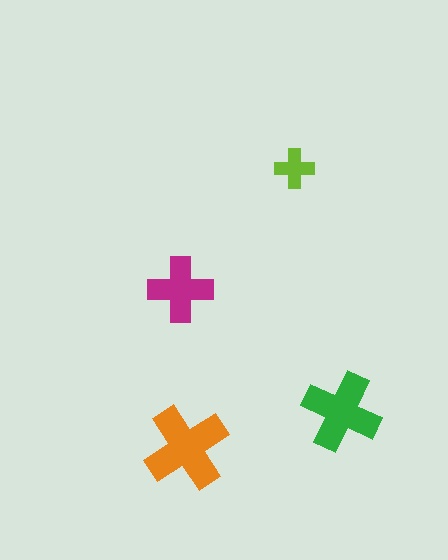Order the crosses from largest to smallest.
the orange one, the green one, the magenta one, the lime one.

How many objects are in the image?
There are 4 objects in the image.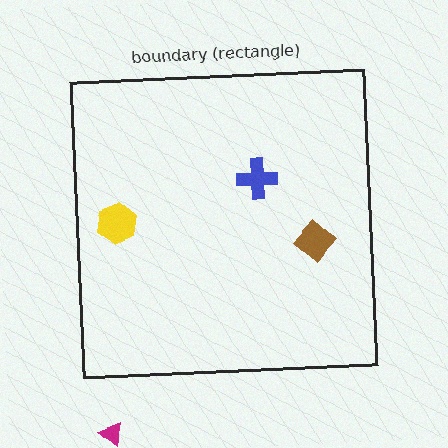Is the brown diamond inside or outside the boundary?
Inside.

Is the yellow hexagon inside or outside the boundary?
Inside.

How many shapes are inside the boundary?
3 inside, 1 outside.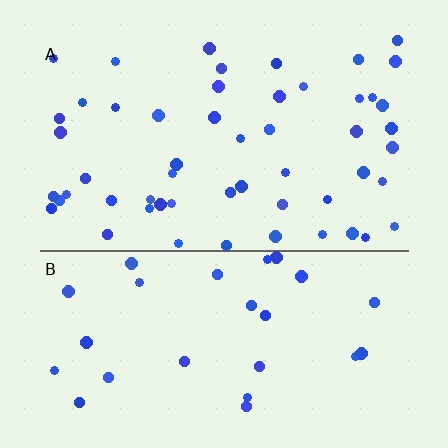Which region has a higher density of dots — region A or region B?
A (the top).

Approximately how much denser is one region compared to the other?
Approximately 2.0× — region A over region B.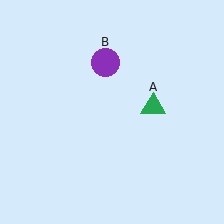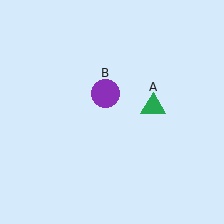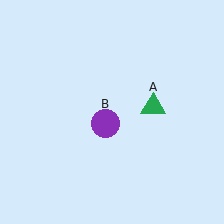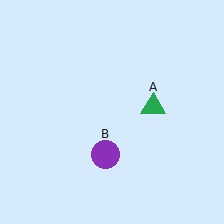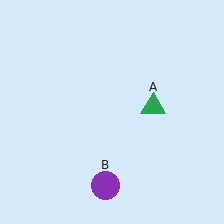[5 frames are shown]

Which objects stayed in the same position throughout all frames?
Green triangle (object A) remained stationary.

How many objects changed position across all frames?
1 object changed position: purple circle (object B).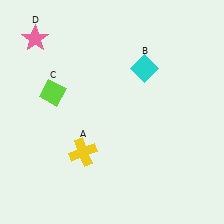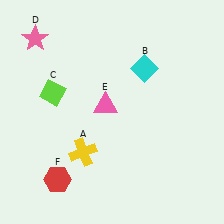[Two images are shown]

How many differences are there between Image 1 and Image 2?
There are 2 differences between the two images.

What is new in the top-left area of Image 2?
A pink triangle (E) was added in the top-left area of Image 2.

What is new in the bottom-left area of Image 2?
A red hexagon (F) was added in the bottom-left area of Image 2.